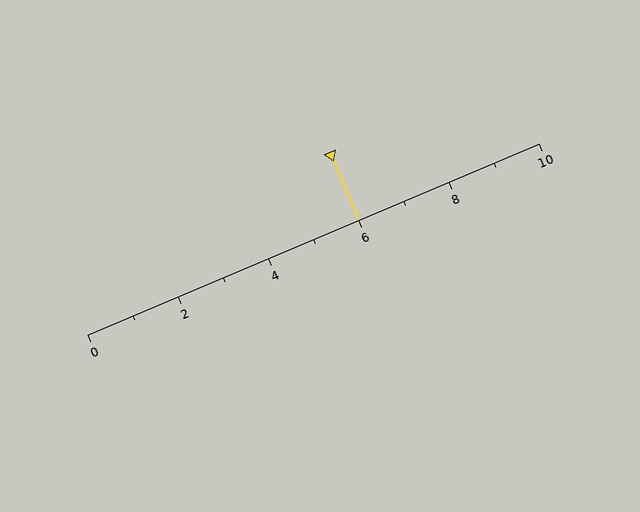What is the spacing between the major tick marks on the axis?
The major ticks are spaced 2 apart.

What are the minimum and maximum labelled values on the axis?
The axis runs from 0 to 10.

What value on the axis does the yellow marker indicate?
The marker indicates approximately 6.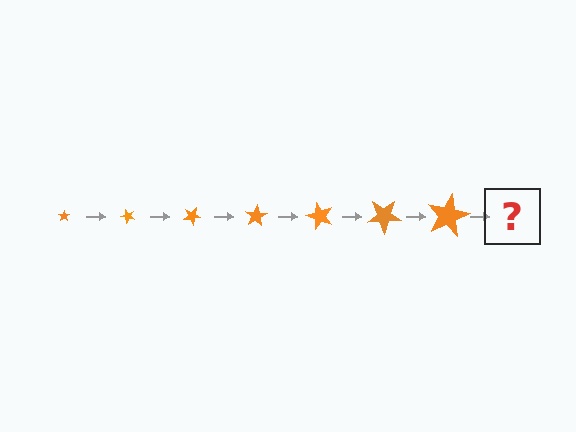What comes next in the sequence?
The next element should be a star, larger than the previous one and rotated 350 degrees from the start.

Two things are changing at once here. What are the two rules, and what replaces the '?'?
The two rules are that the star grows larger each step and it rotates 50 degrees each step. The '?' should be a star, larger than the previous one and rotated 350 degrees from the start.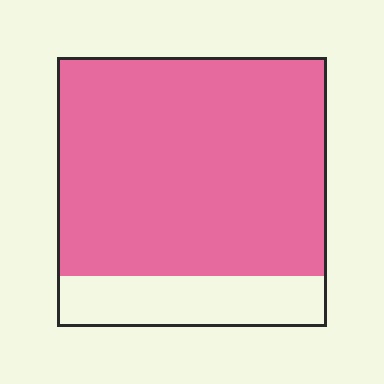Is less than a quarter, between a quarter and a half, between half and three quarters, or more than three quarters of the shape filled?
More than three quarters.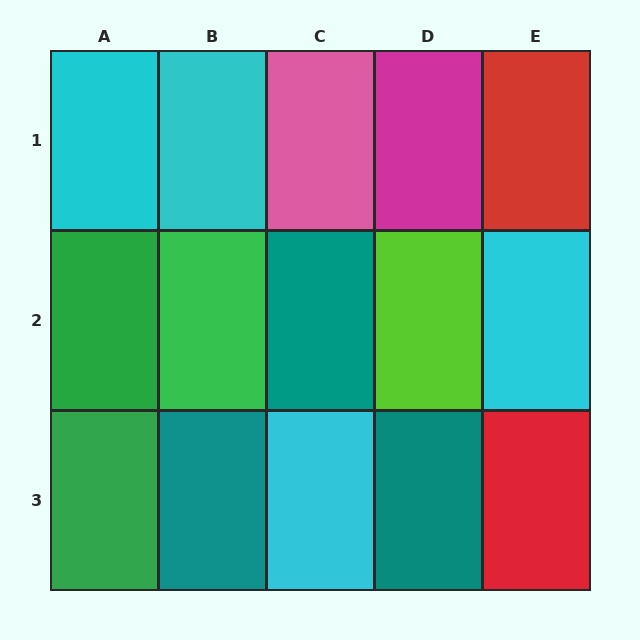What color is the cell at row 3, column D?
Teal.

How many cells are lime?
1 cell is lime.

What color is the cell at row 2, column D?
Lime.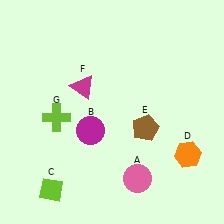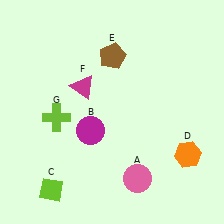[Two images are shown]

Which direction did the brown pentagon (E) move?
The brown pentagon (E) moved up.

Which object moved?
The brown pentagon (E) moved up.